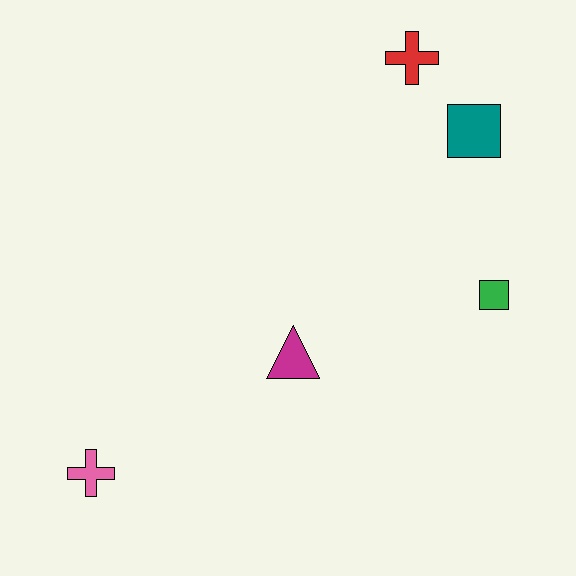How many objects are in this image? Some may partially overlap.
There are 5 objects.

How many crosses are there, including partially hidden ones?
There are 2 crosses.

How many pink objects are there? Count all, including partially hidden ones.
There is 1 pink object.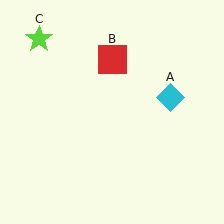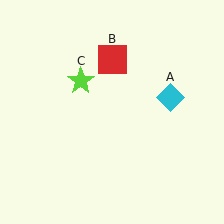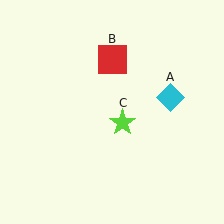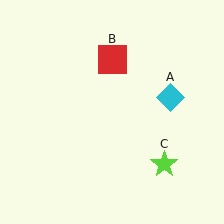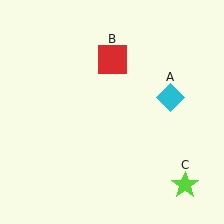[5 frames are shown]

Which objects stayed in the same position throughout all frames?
Cyan diamond (object A) and red square (object B) remained stationary.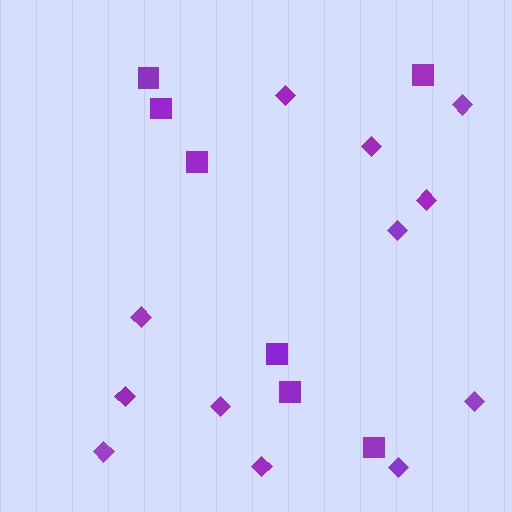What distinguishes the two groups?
There are 2 groups: one group of diamonds (12) and one group of squares (7).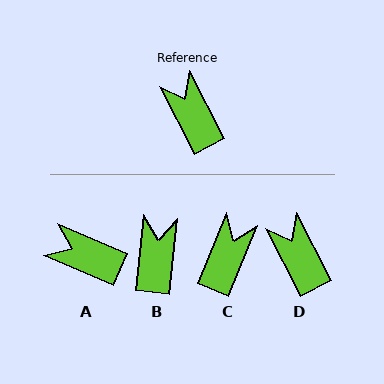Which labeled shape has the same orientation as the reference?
D.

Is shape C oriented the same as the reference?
No, it is off by about 50 degrees.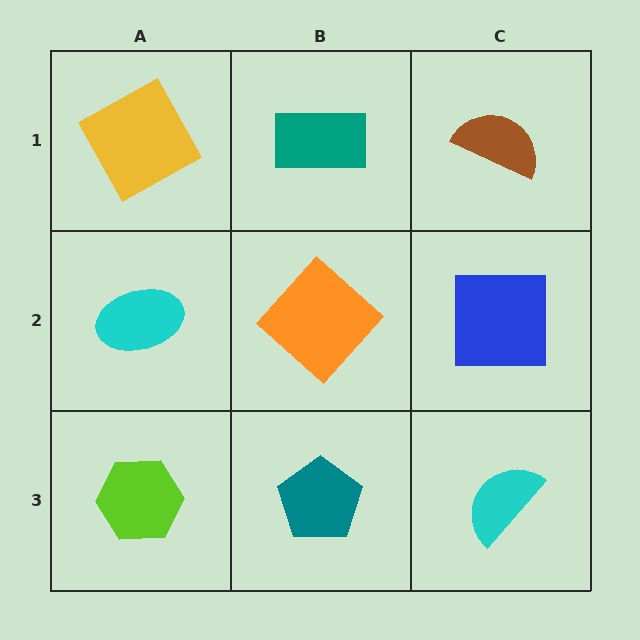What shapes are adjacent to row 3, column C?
A blue square (row 2, column C), a teal pentagon (row 3, column B).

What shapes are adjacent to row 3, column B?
An orange diamond (row 2, column B), a lime hexagon (row 3, column A), a cyan semicircle (row 3, column C).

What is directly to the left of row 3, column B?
A lime hexagon.